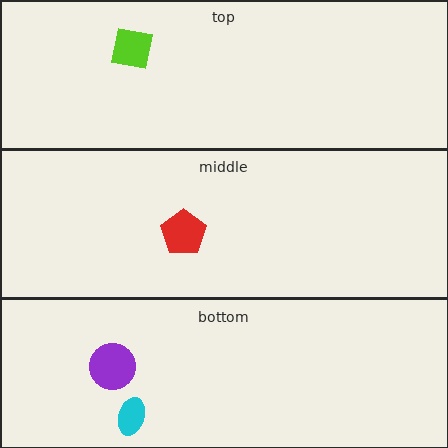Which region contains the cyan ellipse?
The bottom region.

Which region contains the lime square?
The top region.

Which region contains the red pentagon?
The middle region.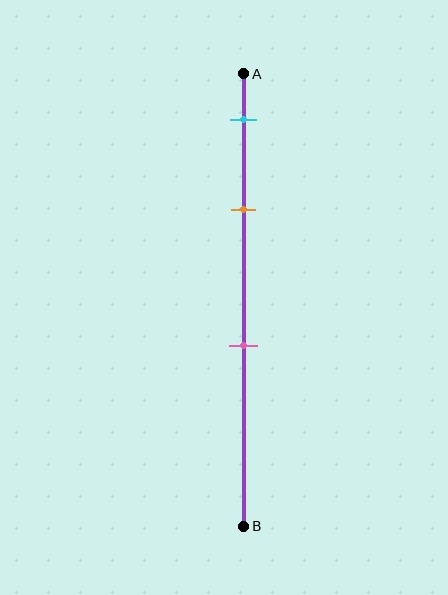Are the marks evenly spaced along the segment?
No, the marks are not evenly spaced.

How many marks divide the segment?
There are 3 marks dividing the segment.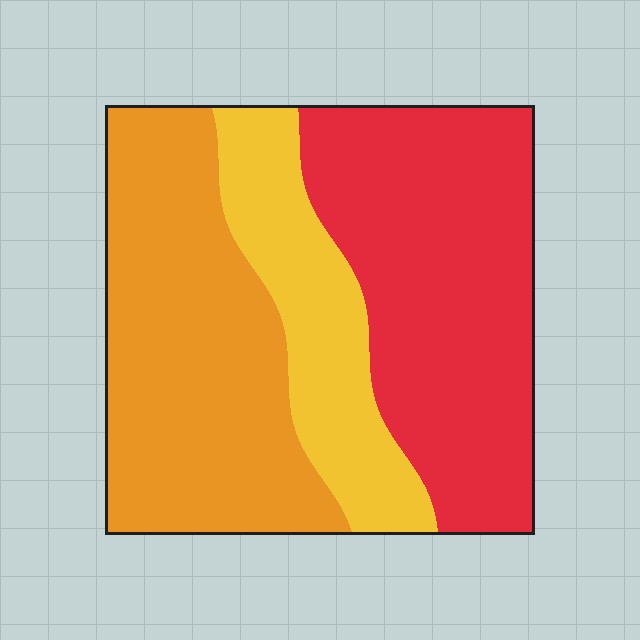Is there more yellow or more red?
Red.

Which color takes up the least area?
Yellow, at roughly 20%.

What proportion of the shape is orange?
Orange takes up about three eighths (3/8) of the shape.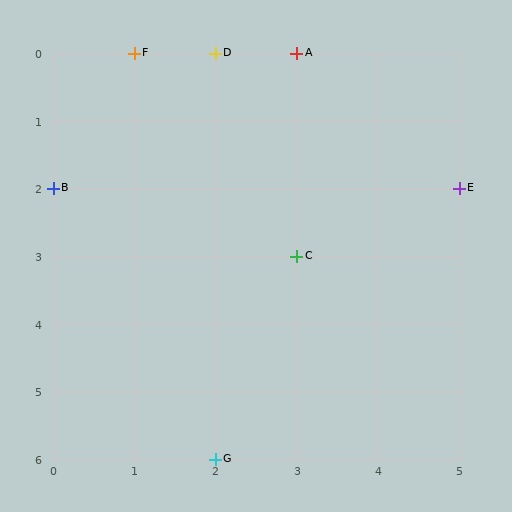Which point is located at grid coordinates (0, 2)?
Point B is at (0, 2).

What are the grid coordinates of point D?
Point D is at grid coordinates (2, 0).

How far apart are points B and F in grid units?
Points B and F are 1 column and 2 rows apart (about 2.2 grid units diagonally).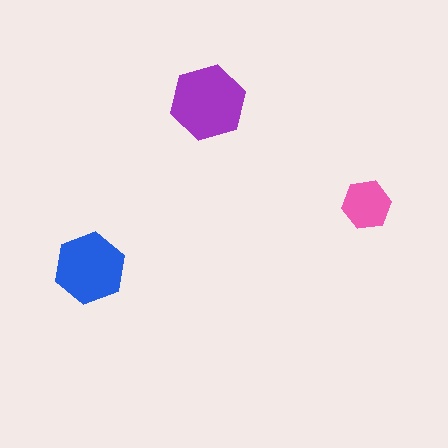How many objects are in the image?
There are 3 objects in the image.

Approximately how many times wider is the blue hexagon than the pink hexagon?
About 1.5 times wider.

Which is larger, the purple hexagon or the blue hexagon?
The purple one.